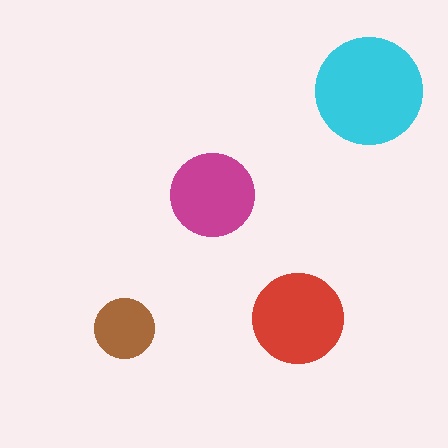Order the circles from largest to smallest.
the cyan one, the red one, the magenta one, the brown one.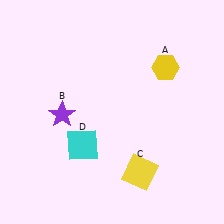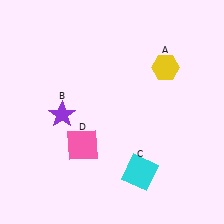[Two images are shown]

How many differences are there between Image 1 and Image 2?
There are 2 differences between the two images.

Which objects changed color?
C changed from yellow to cyan. D changed from cyan to pink.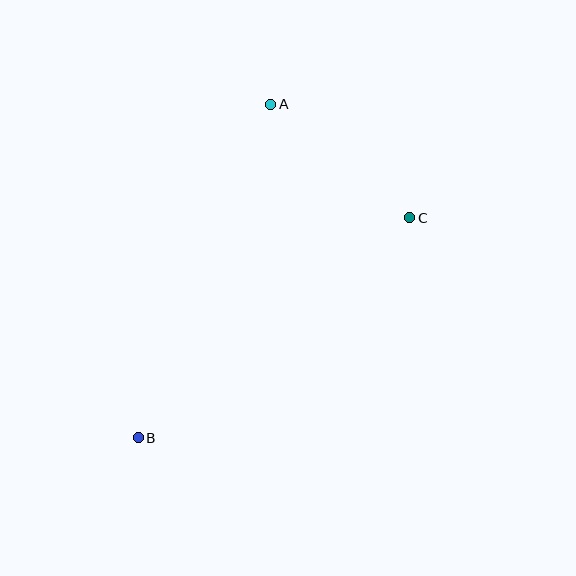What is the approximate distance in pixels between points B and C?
The distance between B and C is approximately 349 pixels.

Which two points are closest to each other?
Points A and C are closest to each other.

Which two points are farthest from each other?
Points A and B are farthest from each other.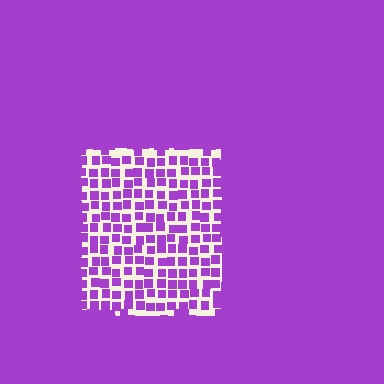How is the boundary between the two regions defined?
The boundary is defined by a change in element density (approximately 2.7x ratio). All elements are the same color, size, and shape.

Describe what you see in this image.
The image contains small purple elements arranged at two different densities. A rectangle-shaped region is visible where the elements are less densely packed than the surrounding area.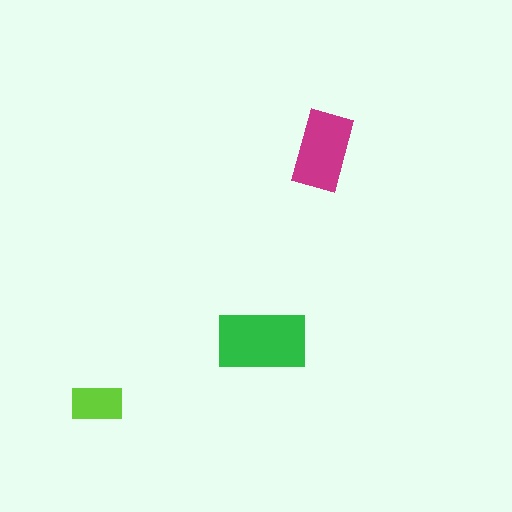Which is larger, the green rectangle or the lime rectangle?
The green one.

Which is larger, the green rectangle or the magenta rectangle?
The green one.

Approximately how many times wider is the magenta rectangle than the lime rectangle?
About 1.5 times wider.